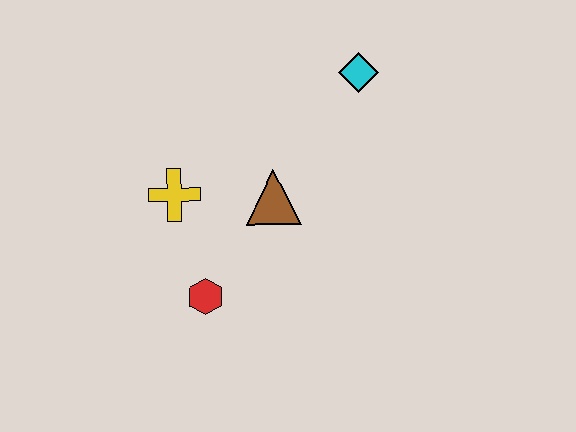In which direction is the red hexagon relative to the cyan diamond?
The red hexagon is below the cyan diamond.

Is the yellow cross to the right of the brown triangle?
No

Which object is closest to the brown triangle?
The yellow cross is closest to the brown triangle.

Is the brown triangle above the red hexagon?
Yes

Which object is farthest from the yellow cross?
The cyan diamond is farthest from the yellow cross.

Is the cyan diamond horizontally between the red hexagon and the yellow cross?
No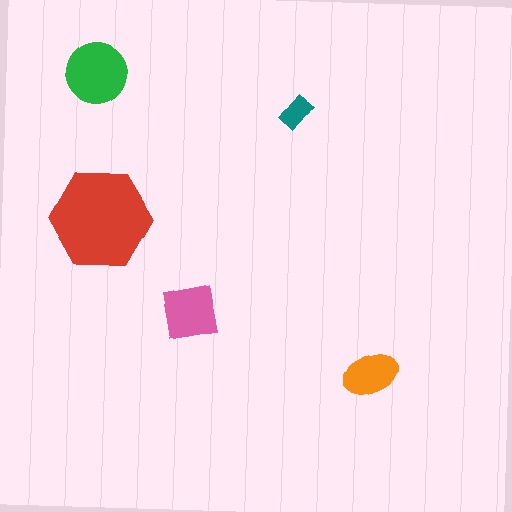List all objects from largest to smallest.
The red hexagon, the green circle, the pink square, the orange ellipse, the teal rectangle.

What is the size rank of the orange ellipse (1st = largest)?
4th.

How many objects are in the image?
There are 5 objects in the image.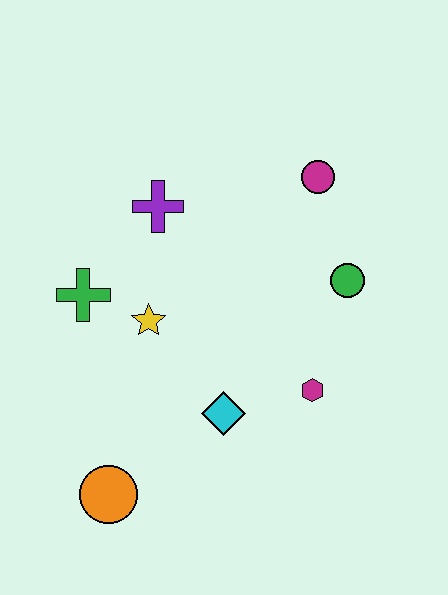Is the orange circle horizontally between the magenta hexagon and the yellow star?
No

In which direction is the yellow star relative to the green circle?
The yellow star is to the left of the green circle.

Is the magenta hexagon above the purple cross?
No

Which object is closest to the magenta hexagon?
The cyan diamond is closest to the magenta hexagon.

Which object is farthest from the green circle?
The orange circle is farthest from the green circle.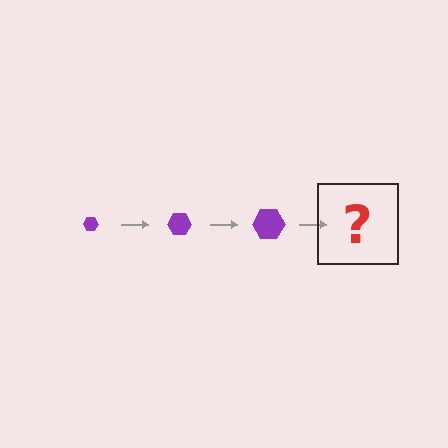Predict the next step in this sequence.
The next step is a purple hexagon, larger than the previous one.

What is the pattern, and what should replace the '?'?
The pattern is that the hexagon gets progressively larger each step. The '?' should be a purple hexagon, larger than the previous one.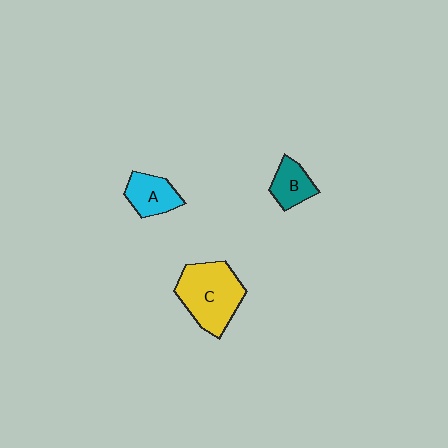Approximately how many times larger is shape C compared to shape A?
Approximately 2.0 times.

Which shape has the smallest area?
Shape B (teal).